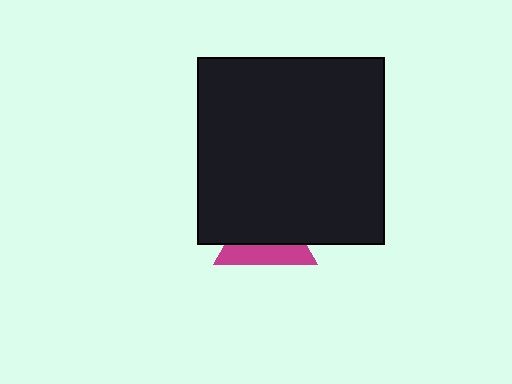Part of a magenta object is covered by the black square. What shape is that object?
It is a triangle.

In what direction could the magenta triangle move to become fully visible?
The magenta triangle could move down. That would shift it out from behind the black square entirely.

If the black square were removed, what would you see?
You would see the complete magenta triangle.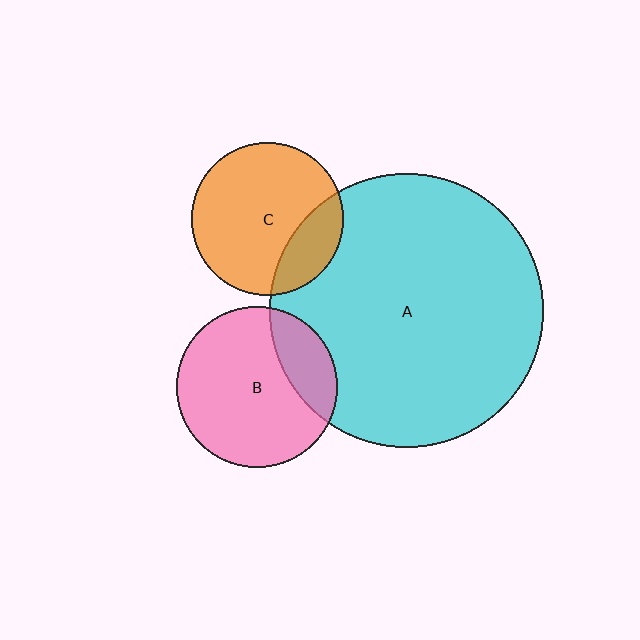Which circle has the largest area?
Circle A (cyan).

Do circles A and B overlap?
Yes.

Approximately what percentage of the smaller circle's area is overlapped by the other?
Approximately 20%.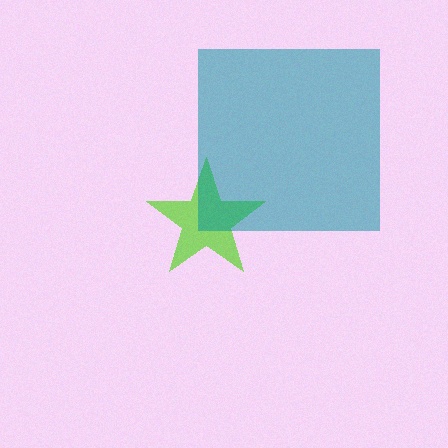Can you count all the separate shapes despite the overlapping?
Yes, there are 2 separate shapes.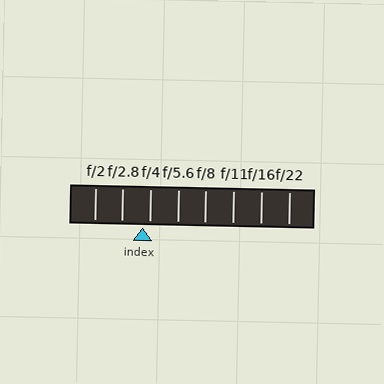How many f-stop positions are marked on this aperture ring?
There are 8 f-stop positions marked.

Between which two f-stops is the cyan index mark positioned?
The index mark is between f/2.8 and f/4.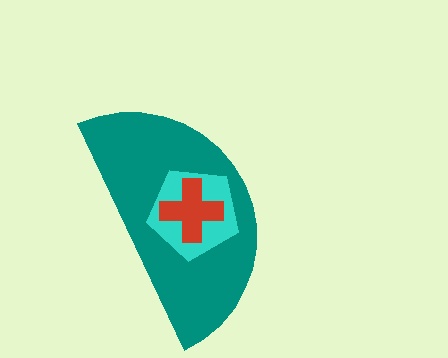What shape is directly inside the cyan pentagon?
The red cross.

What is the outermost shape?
The teal semicircle.